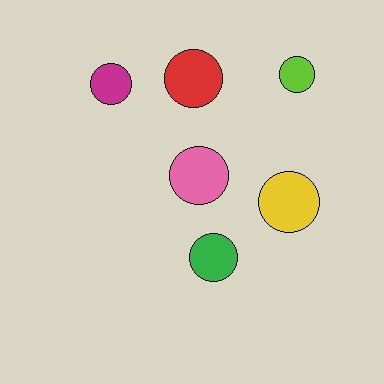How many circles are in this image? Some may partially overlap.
There are 6 circles.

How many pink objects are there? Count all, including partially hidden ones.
There is 1 pink object.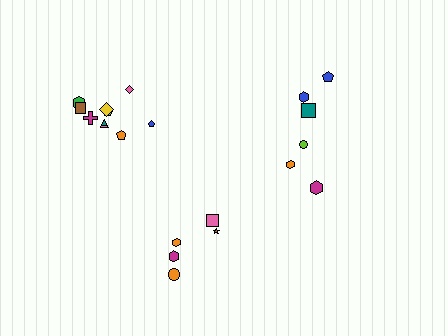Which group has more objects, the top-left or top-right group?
The top-left group.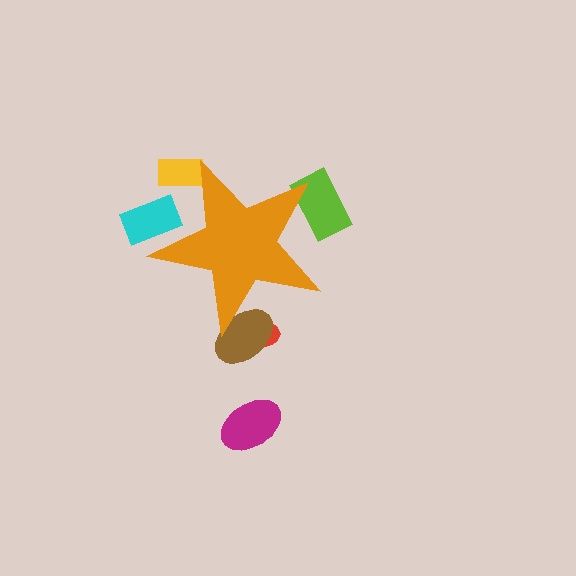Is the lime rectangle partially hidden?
Yes, the lime rectangle is partially hidden behind the orange star.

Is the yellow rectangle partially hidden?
Yes, the yellow rectangle is partially hidden behind the orange star.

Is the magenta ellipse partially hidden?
No, the magenta ellipse is fully visible.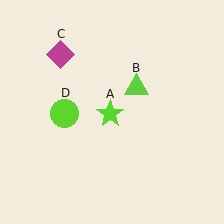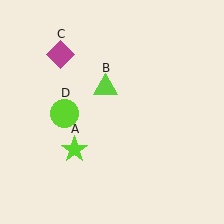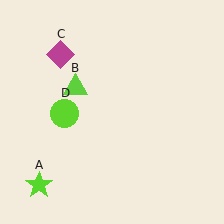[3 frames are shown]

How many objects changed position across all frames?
2 objects changed position: lime star (object A), lime triangle (object B).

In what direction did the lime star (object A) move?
The lime star (object A) moved down and to the left.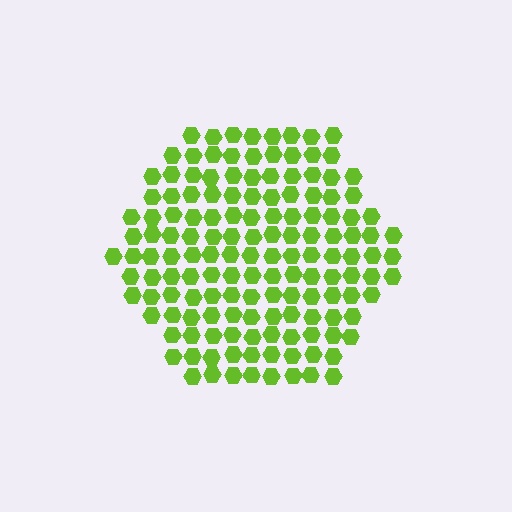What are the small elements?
The small elements are hexagons.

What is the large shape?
The large shape is a hexagon.